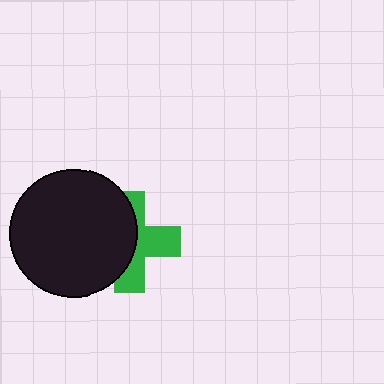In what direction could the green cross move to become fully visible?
The green cross could move right. That would shift it out from behind the black circle entirely.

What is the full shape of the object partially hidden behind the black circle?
The partially hidden object is a green cross.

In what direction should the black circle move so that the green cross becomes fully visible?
The black circle should move left. That is the shortest direction to clear the overlap and leave the green cross fully visible.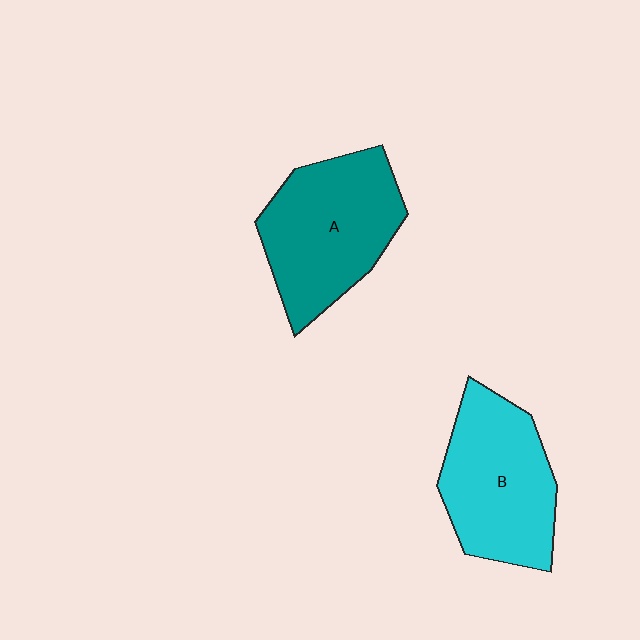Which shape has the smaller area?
Shape B (cyan).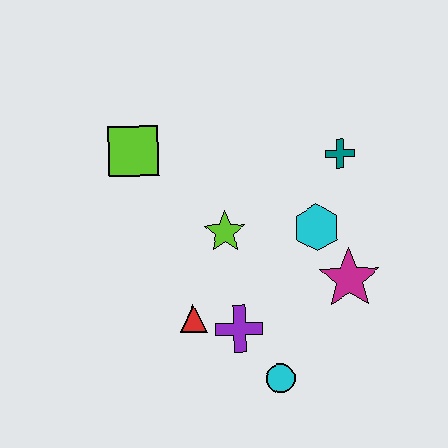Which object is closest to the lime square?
The lime star is closest to the lime square.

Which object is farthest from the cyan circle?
The lime square is farthest from the cyan circle.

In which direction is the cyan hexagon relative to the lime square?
The cyan hexagon is to the right of the lime square.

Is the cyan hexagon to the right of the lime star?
Yes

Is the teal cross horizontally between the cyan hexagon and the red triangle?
No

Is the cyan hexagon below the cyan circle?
No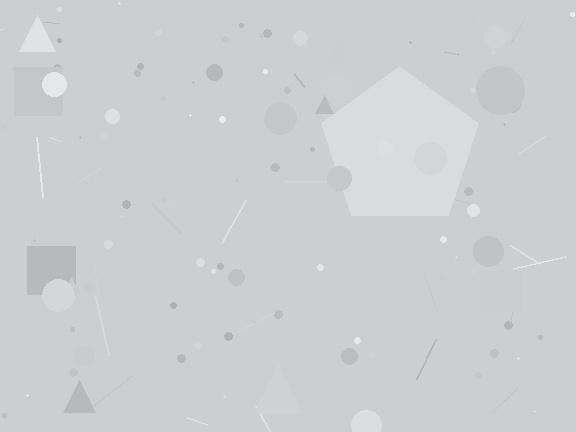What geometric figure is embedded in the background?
A pentagon is embedded in the background.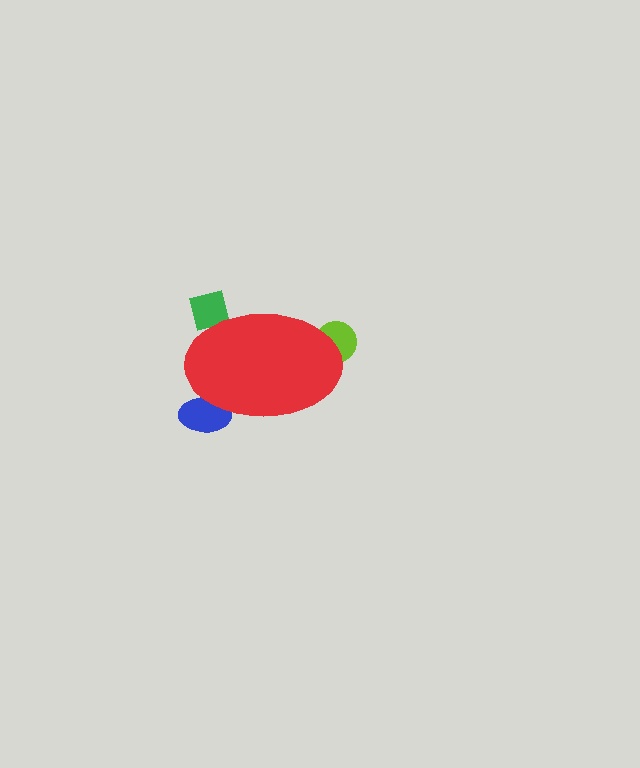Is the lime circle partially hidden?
Yes, the lime circle is partially hidden behind the red ellipse.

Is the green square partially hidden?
Yes, the green square is partially hidden behind the red ellipse.